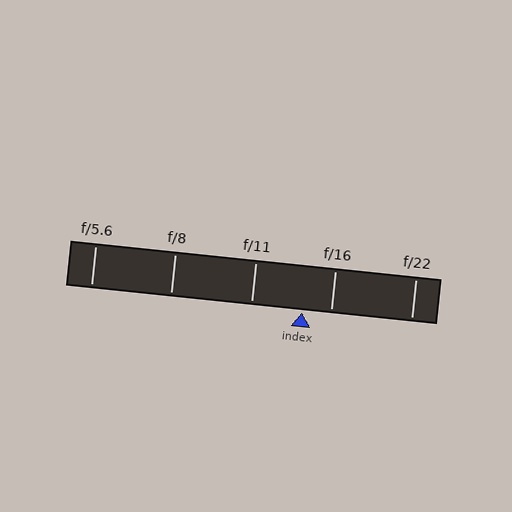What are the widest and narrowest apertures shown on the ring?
The widest aperture shown is f/5.6 and the narrowest is f/22.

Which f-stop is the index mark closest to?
The index mark is closest to f/16.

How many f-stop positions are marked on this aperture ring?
There are 5 f-stop positions marked.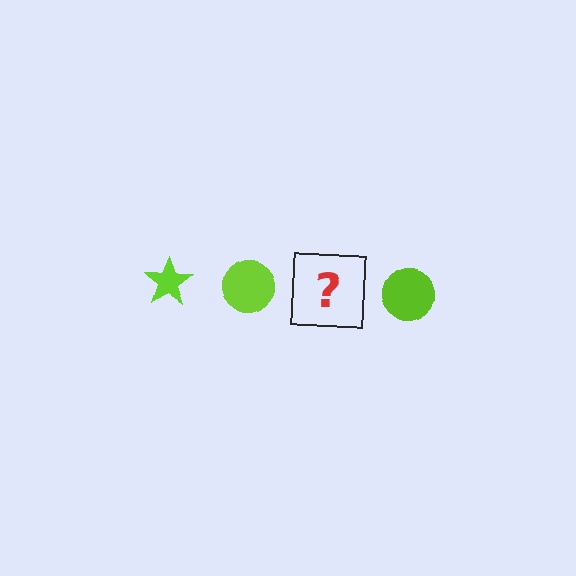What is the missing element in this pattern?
The missing element is a lime star.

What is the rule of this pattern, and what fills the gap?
The rule is that the pattern cycles through star, circle shapes in lime. The gap should be filled with a lime star.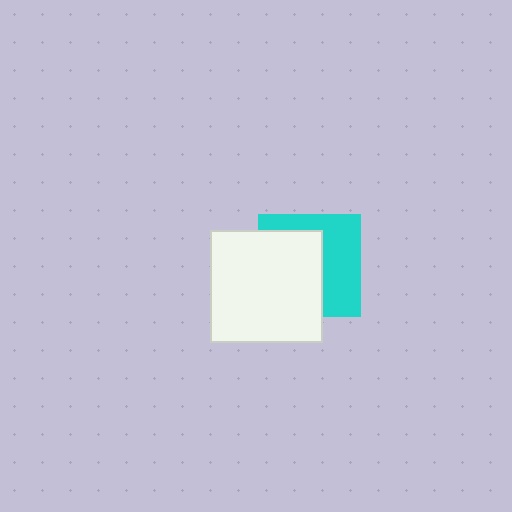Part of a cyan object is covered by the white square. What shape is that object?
It is a square.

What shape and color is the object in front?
The object in front is a white square.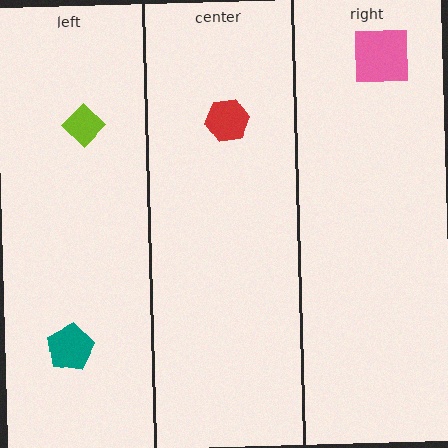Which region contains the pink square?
The right region.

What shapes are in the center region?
The red hexagon.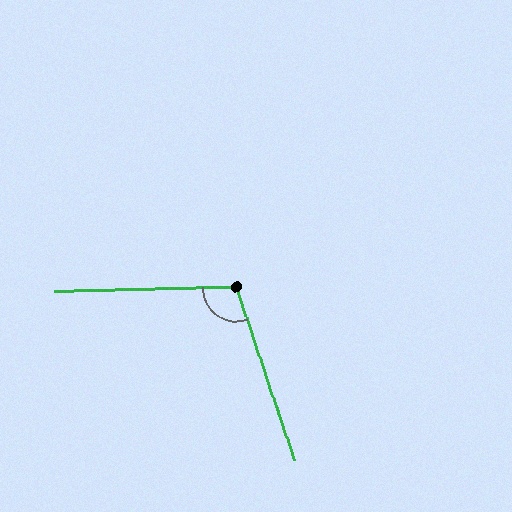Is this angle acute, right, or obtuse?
It is obtuse.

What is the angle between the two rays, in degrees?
Approximately 107 degrees.